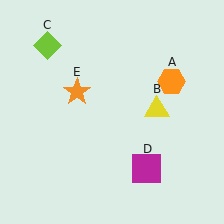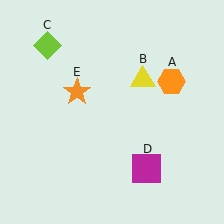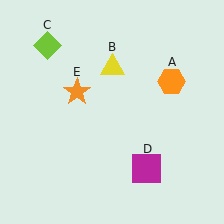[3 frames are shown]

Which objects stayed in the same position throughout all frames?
Orange hexagon (object A) and lime diamond (object C) and magenta square (object D) and orange star (object E) remained stationary.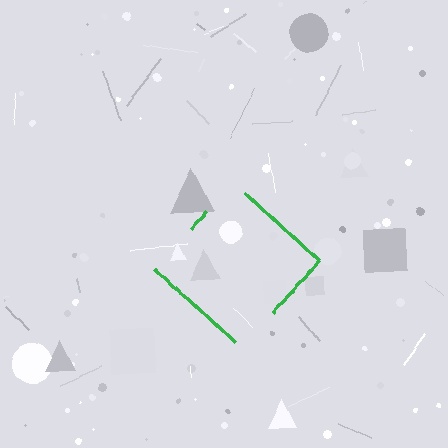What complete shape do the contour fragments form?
The contour fragments form a diamond.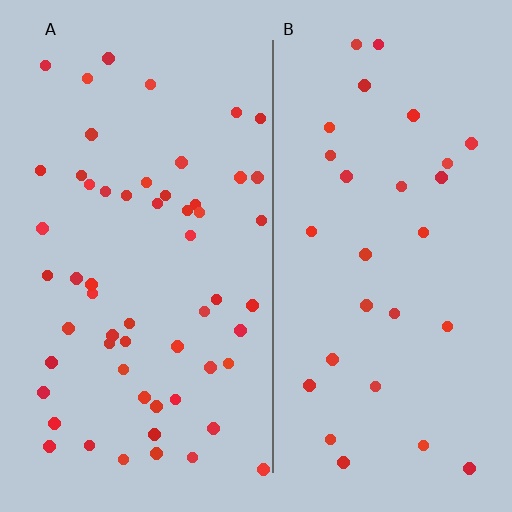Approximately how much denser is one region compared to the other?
Approximately 2.0× — region A over region B.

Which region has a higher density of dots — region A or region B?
A (the left).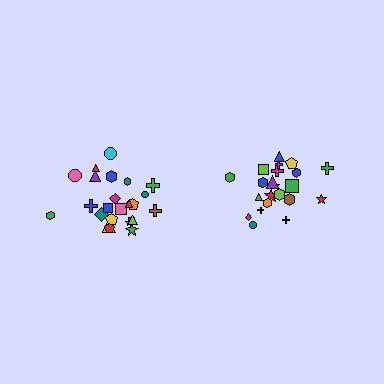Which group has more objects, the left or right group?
The left group.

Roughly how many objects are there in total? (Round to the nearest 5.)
Roughly 45 objects in total.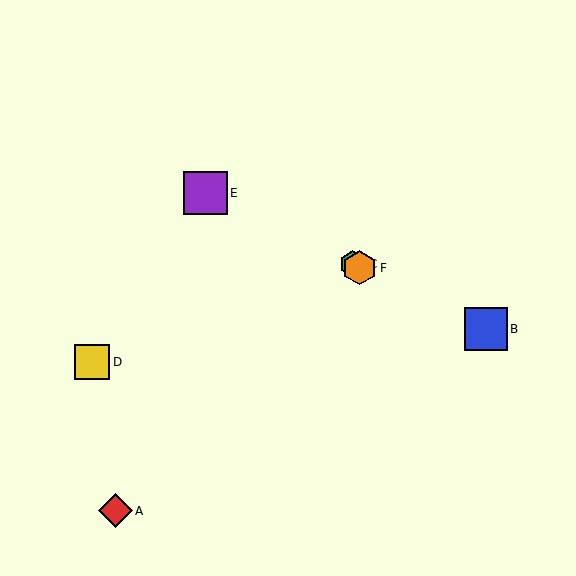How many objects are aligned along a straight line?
4 objects (B, C, E, F) are aligned along a straight line.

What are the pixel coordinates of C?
Object C is at (353, 264).